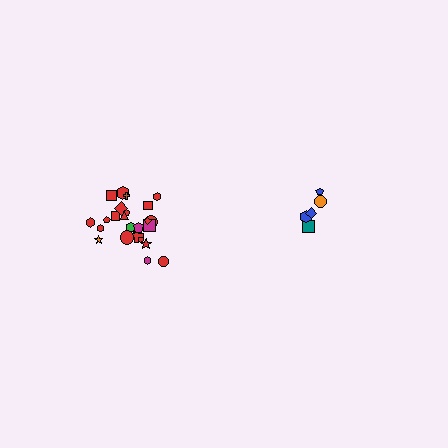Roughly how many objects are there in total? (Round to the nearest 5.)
Roughly 30 objects in total.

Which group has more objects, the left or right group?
The left group.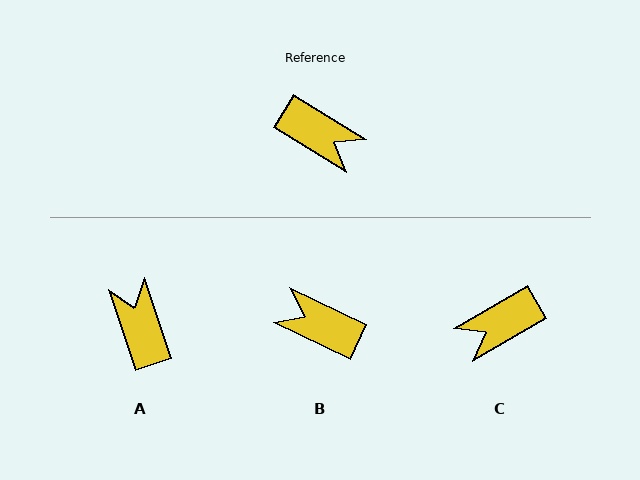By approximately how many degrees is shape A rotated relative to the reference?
Approximately 140 degrees counter-clockwise.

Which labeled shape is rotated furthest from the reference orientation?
B, about 174 degrees away.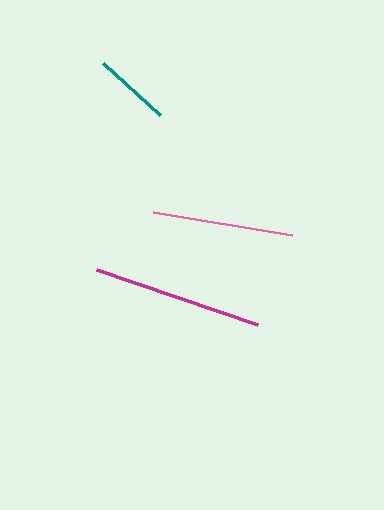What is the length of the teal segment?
The teal segment is approximately 77 pixels long.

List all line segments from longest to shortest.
From longest to shortest: magenta, pink, teal.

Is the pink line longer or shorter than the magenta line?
The magenta line is longer than the pink line.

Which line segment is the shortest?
The teal line is the shortest at approximately 77 pixels.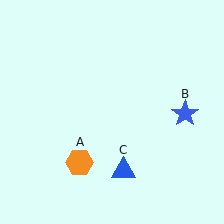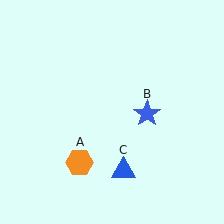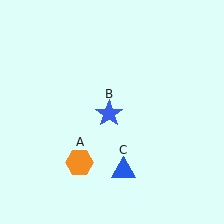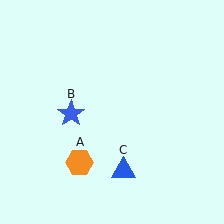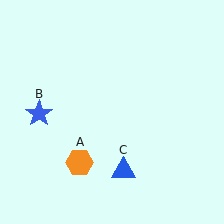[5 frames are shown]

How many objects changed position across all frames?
1 object changed position: blue star (object B).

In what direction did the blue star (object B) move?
The blue star (object B) moved left.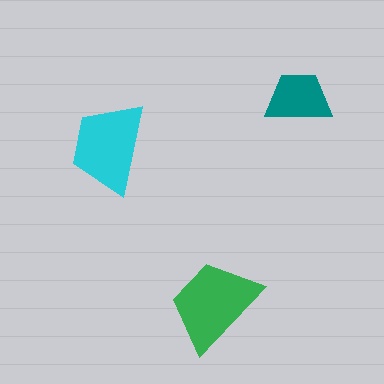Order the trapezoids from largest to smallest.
the green one, the cyan one, the teal one.